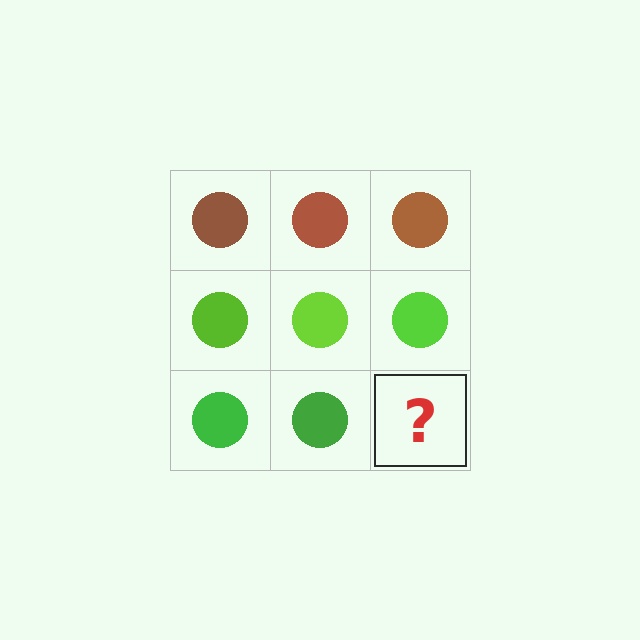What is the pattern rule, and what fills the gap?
The rule is that each row has a consistent color. The gap should be filled with a green circle.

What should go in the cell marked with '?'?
The missing cell should contain a green circle.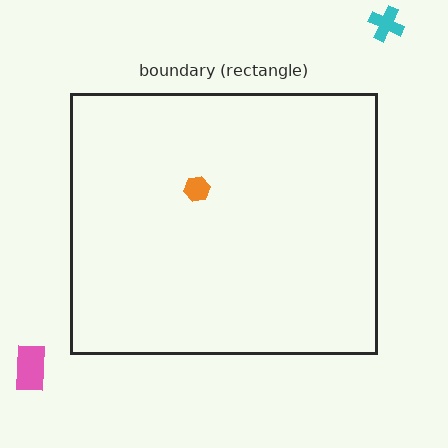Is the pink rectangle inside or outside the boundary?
Outside.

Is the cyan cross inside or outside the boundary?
Outside.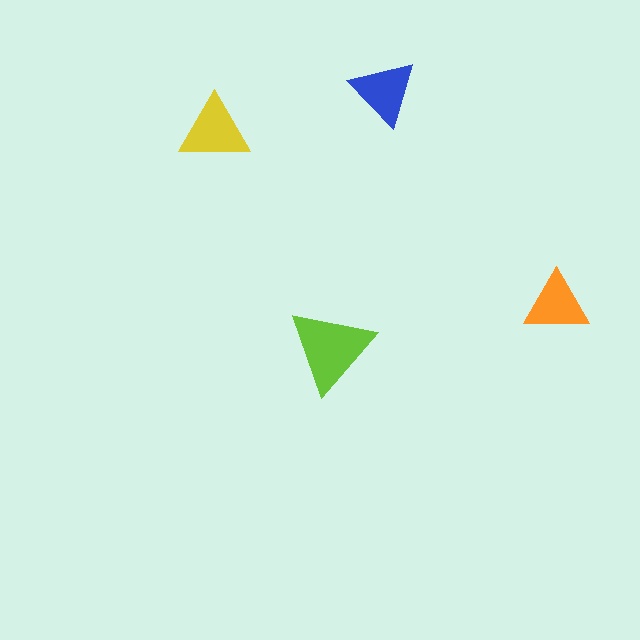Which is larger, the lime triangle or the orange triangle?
The lime one.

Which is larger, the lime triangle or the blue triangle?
The lime one.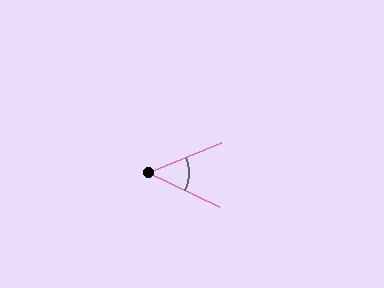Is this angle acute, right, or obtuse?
It is acute.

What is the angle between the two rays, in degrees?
Approximately 48 degrees.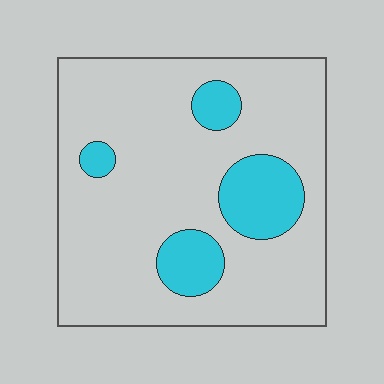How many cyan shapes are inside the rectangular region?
4.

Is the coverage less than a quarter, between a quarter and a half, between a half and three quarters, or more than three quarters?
Less than a quarter.